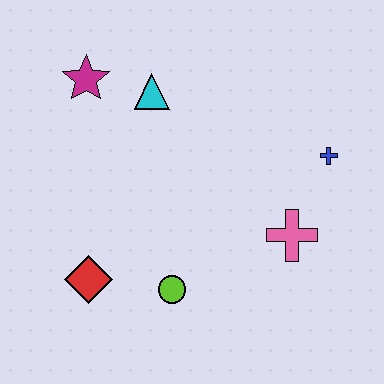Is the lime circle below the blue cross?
Yes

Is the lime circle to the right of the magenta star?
Yes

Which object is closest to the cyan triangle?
The magenta star is closest to the cyan triangle.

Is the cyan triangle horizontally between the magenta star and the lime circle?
Yes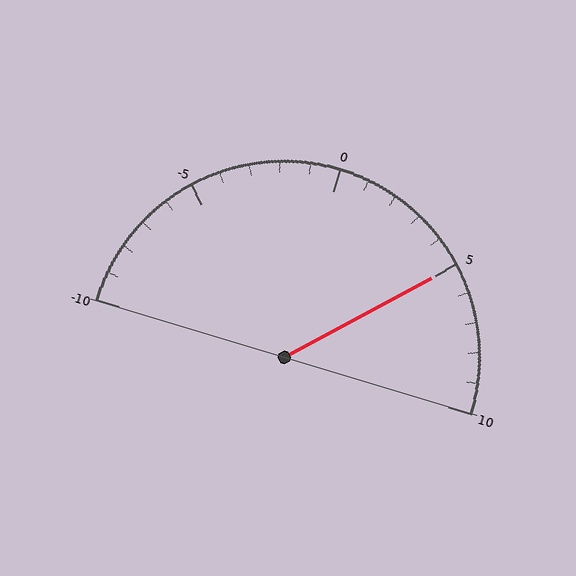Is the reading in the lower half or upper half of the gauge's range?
The reading is in the upper half of the range (-10 to 10).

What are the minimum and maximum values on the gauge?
The gauge ranges from -10 to 10.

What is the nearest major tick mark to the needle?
The nearest major tick mark is 5.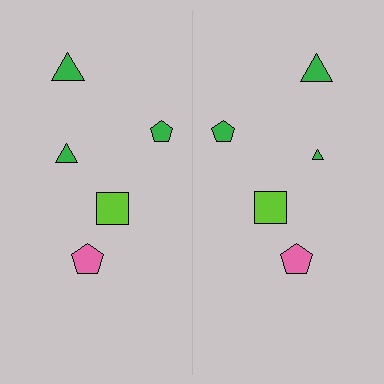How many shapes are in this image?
There are 10 shapes in this image.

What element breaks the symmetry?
The green triangle on the right side has a different size than its mirror counterpart.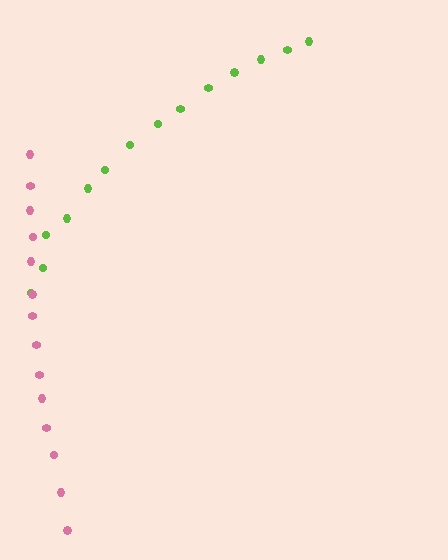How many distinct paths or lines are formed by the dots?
There are 2 distinct paths.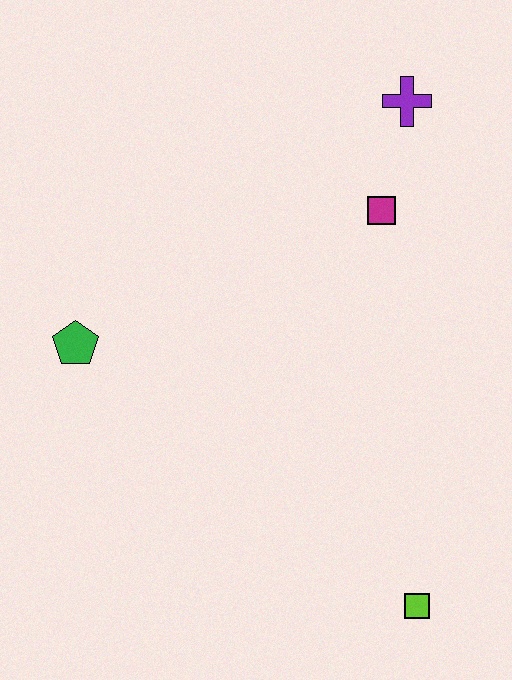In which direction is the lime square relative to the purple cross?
The lime square is below the purple cross.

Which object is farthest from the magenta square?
The lime square is farthest from the magenta square.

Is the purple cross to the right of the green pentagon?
Yes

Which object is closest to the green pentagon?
The magenta square is closest to the green pentagon.